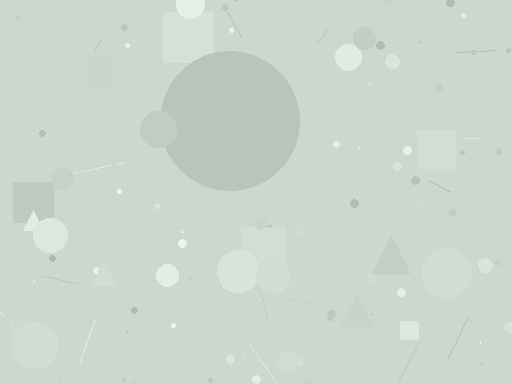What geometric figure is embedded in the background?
A circle is embedded in the background.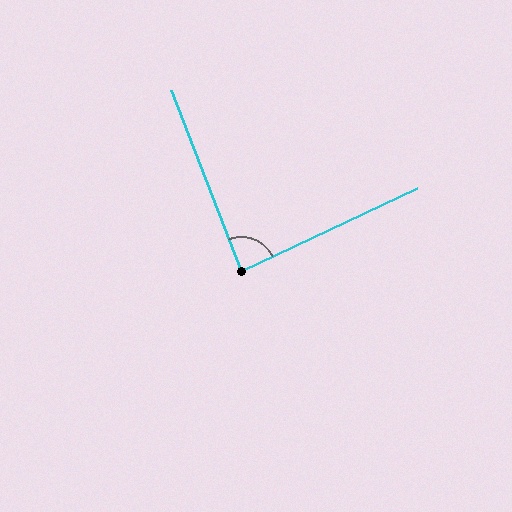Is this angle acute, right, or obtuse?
It is approximately a right angle.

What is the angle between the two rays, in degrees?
Approximately 86 degrees.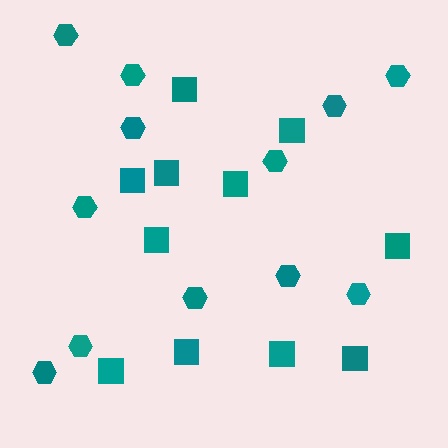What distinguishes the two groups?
There are 2 groups: one group of squares (11) and one group of hexagons (12).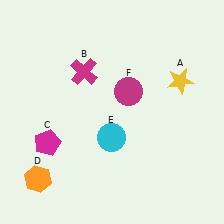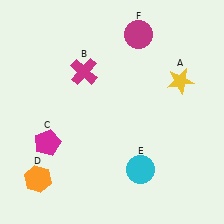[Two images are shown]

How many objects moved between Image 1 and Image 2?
2 objects moved between the two images.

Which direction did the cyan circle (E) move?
The cyan circle (E) moved down.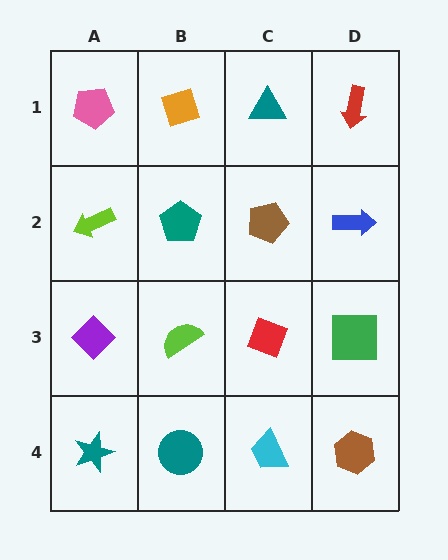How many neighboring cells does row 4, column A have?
2.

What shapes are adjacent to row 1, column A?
A lime arrow (row 2, column A), an orange diamond (row 1, column B).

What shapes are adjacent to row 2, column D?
A red arrow (row 1, column D), a green square (row 3, column D), a brown pentagon (row 2, column C).